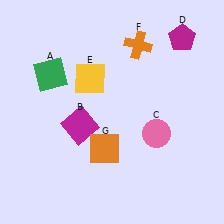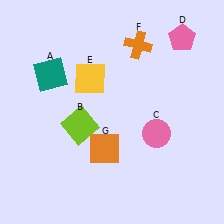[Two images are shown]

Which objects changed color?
A changed from green to teal. B changed from magenta to lime. D changed from magenta to pink.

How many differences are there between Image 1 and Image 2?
There are 3 differences between the two images.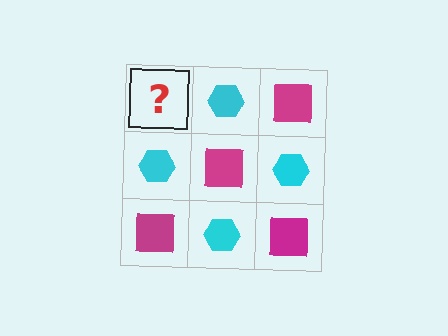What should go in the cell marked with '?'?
The missing cell should contain a magenta square.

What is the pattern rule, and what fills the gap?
The rule is that it alternates magenta square and cyan hexagon in a checkerboard pattern. The gap should be filled with a magenta square.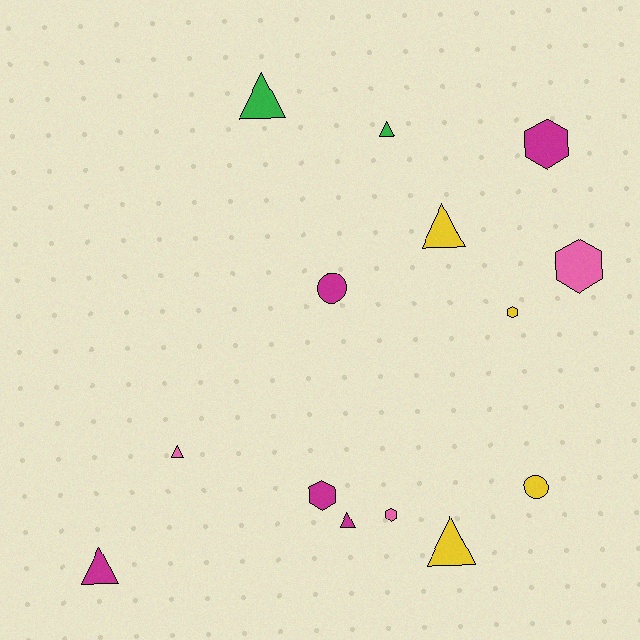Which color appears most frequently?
Magenta, with 5 objects.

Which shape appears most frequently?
Triangle, with 7 objects.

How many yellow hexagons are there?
There is 1 yellow hexagon.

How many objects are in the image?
There are 14 objects.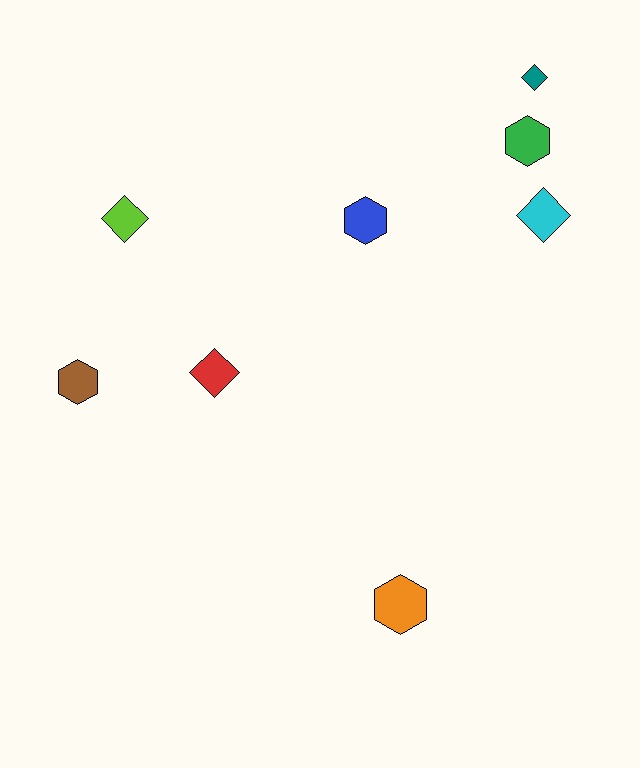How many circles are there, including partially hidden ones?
There are no circles.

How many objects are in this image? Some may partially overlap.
There are 8 objects.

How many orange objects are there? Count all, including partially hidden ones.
There is 1 orange object.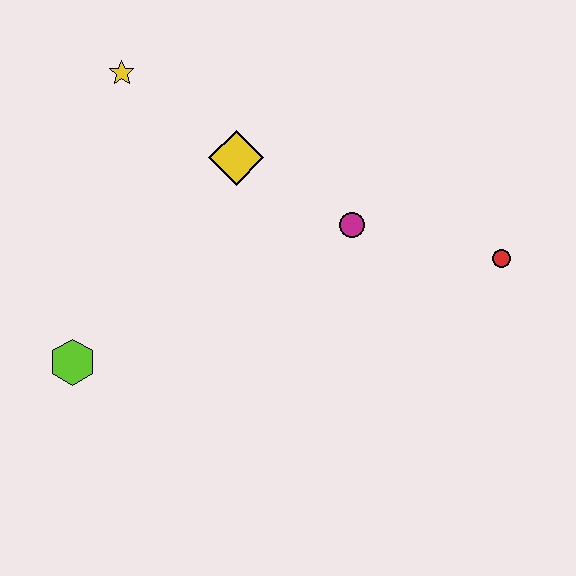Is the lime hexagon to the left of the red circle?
Yes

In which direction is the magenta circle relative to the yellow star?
The magenta circle is to the right of the yellow star.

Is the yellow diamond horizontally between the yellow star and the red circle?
Yes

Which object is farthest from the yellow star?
The red circle is farthest from the yellow star.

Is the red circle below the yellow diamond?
Yes